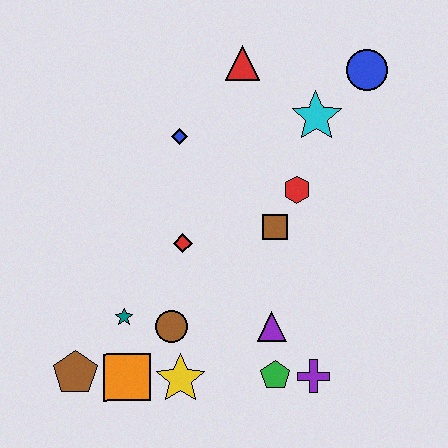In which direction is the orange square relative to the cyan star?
The orange square is below the cyan star.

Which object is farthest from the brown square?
The brown pentagon is farthest from the brown square.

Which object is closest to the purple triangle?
The green pentagon is closest to the purple triangle.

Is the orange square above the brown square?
No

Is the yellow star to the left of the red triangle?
Yes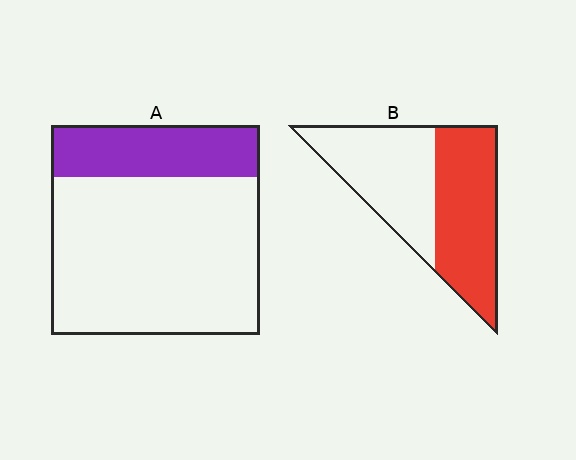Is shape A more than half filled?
No.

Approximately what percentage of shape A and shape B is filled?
A is approximately 25% and B is approximately 50%.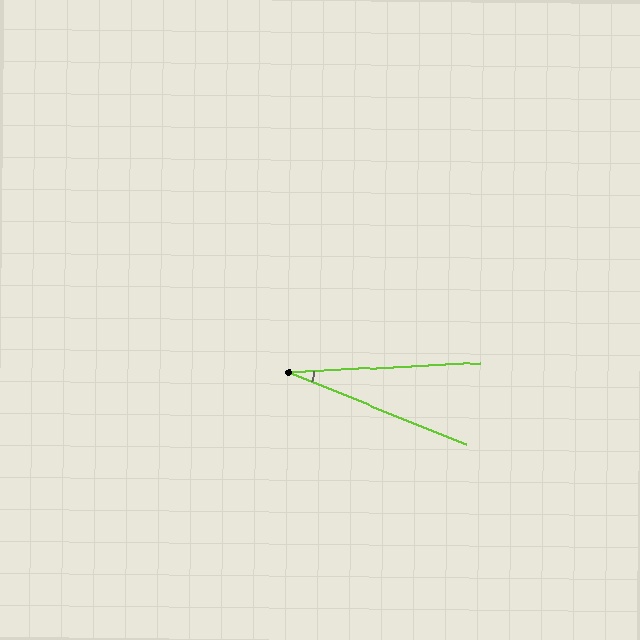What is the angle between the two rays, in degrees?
Approximately 25 degrees.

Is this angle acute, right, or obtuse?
It is acute.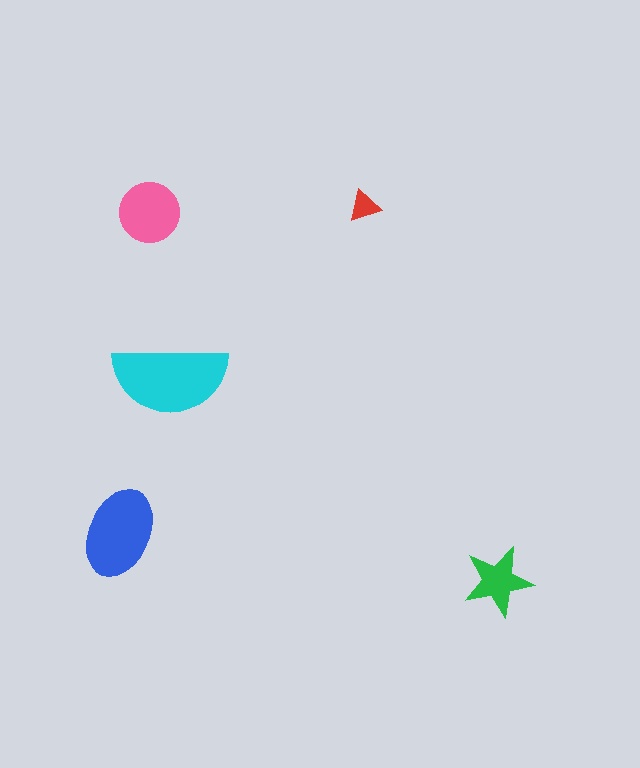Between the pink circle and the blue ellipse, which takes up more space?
The blue ellipse.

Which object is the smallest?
The red triangle.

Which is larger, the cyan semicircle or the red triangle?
The cyan semicircle.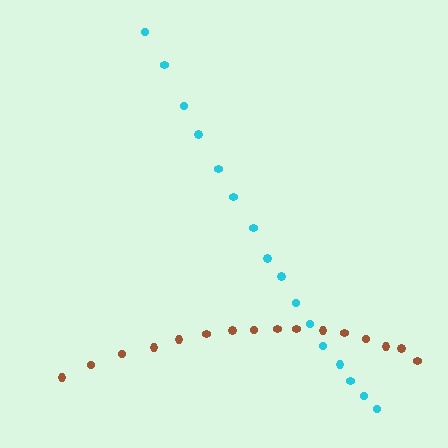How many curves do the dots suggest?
There are 2 distinct paths.